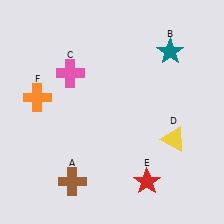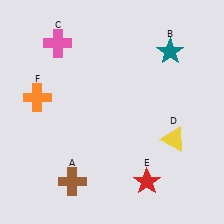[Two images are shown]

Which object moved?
The pink cross (C) moved up.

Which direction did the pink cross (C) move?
The pink cross (C) moved up.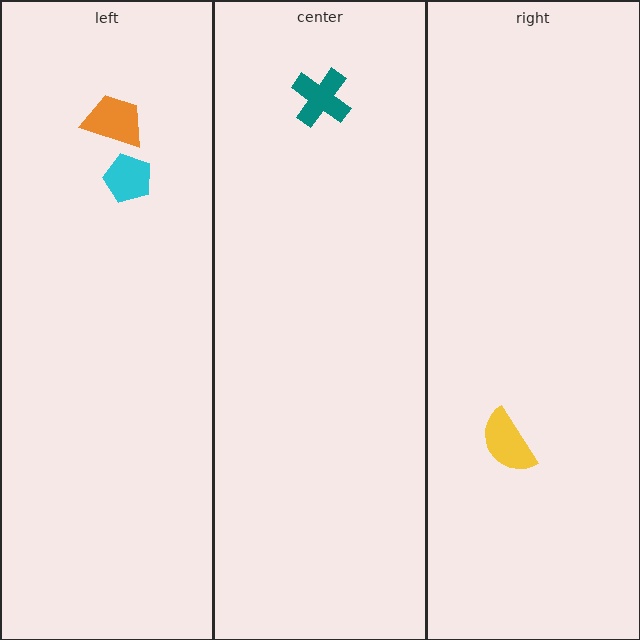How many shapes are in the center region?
1.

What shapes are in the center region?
The teal cross.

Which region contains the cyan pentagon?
The left region.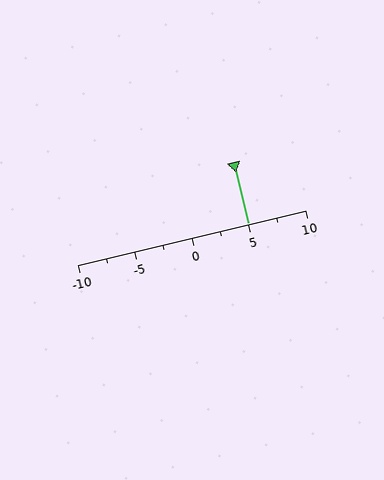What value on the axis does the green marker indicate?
The marker indicates approximately 5.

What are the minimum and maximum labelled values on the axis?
The axis runs from -10 to 10.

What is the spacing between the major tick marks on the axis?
The major ticks are spaced 5 apart.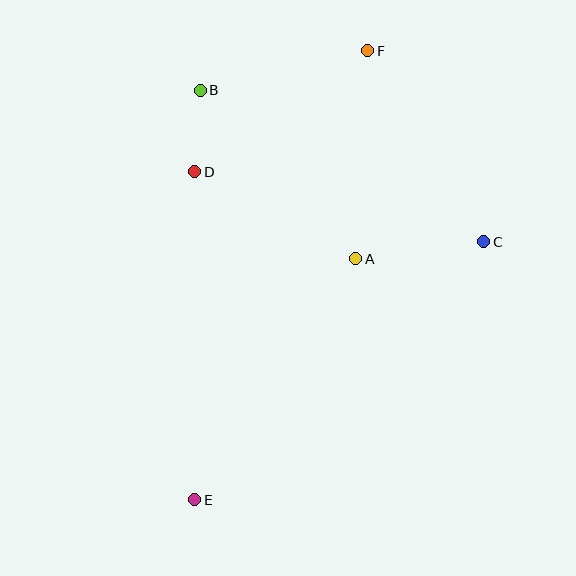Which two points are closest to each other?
Points B and D are closest to each other.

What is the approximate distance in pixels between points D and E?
The distance between D and E is approximately 328 pixels.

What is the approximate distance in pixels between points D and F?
The distance between D and F is approximately 211 pixels.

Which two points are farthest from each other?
Points E and F are farthest from each other.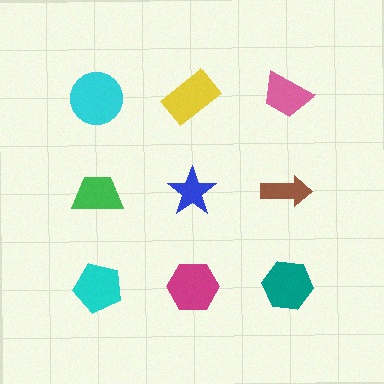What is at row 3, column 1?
A cyan pentagon.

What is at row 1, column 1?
A cyan circle.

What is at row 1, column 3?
A pink trapezoid.